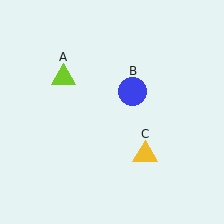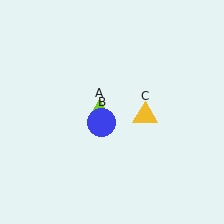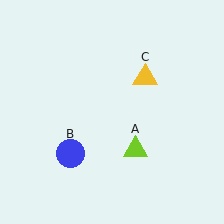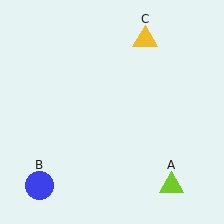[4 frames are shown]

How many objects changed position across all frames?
3 objects changed position: lime triangle (object A), blue circle (object B), yellow triangle (object C).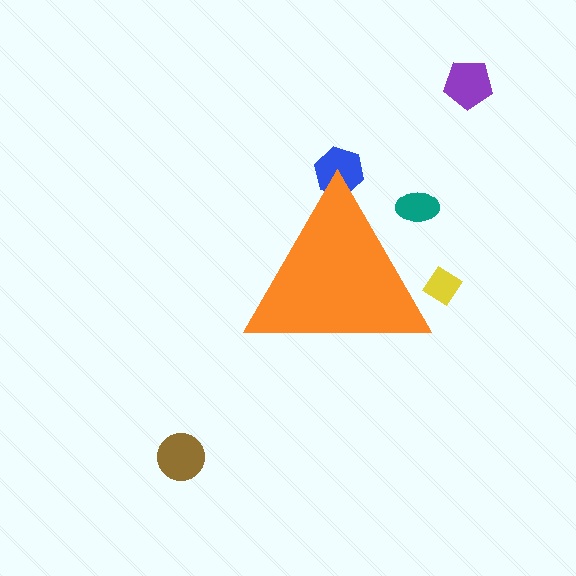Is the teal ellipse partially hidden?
Yes, the teal ellipse is partially hidden behind the orange triangle.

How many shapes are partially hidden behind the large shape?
3 shapes are partially hidden.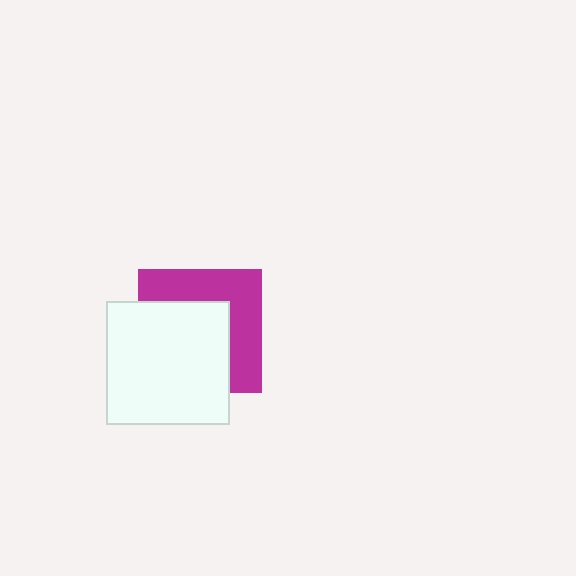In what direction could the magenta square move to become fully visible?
The magenta square could move toward the upper-right. That would shift it out from behind the white square entirely.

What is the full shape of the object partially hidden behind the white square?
The partially hidden object is a magenta square.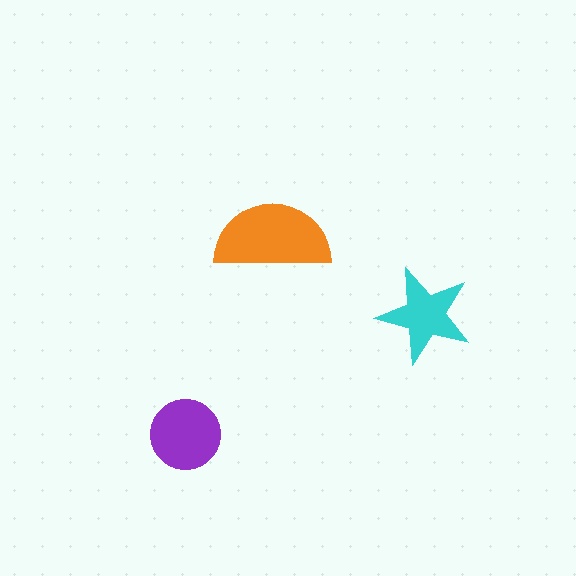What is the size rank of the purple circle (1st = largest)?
2nd.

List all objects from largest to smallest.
The orange semicircle, the purple circle, the cyan star.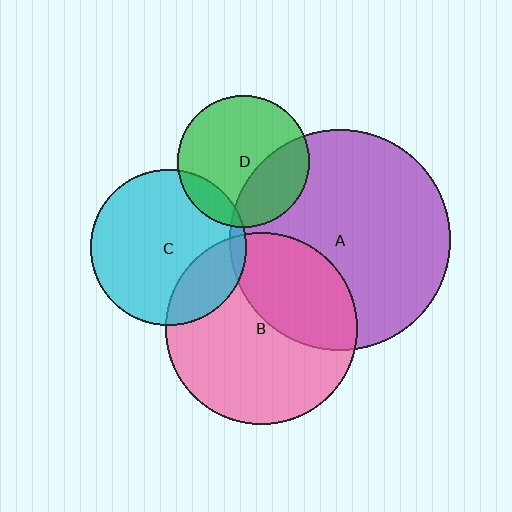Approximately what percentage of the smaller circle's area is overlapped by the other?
Approximately 15%.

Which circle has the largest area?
Circle A (purple).